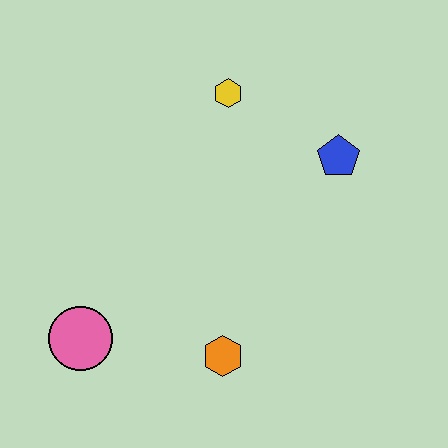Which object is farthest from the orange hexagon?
The yellow hexagon is farthest from the orange hexagon.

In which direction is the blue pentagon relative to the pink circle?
The blue pentagon is to the right of the pink circle.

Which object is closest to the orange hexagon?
The pink circle is closest to the orange hexagon.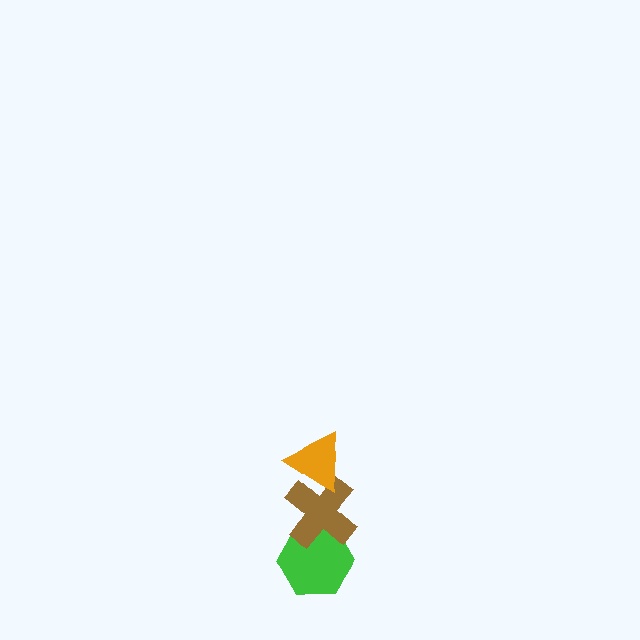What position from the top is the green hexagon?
The green hexagon is 3rd from the top.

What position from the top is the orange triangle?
The orange triangle is 1st from the top.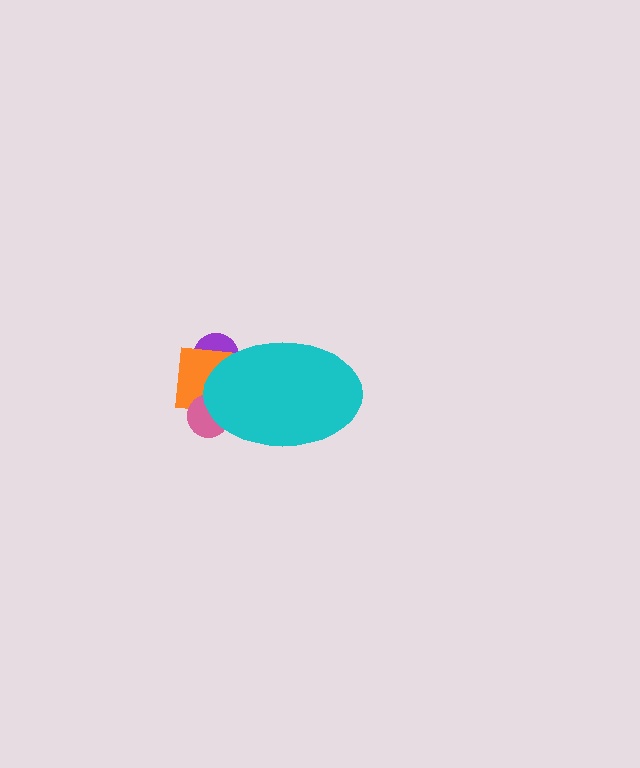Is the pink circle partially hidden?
Yes, the pink circle is partially hidden behind the cyan ellipse.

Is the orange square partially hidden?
Yes, the orange square is partially hidden behind the cyan ellipse.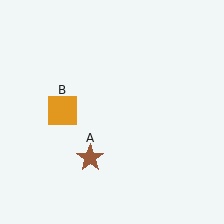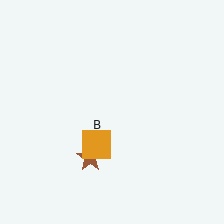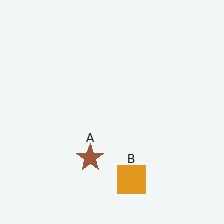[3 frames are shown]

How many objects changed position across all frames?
1 object changed position: orange square (object B).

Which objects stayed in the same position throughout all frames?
Brown star (object A) remained stationary.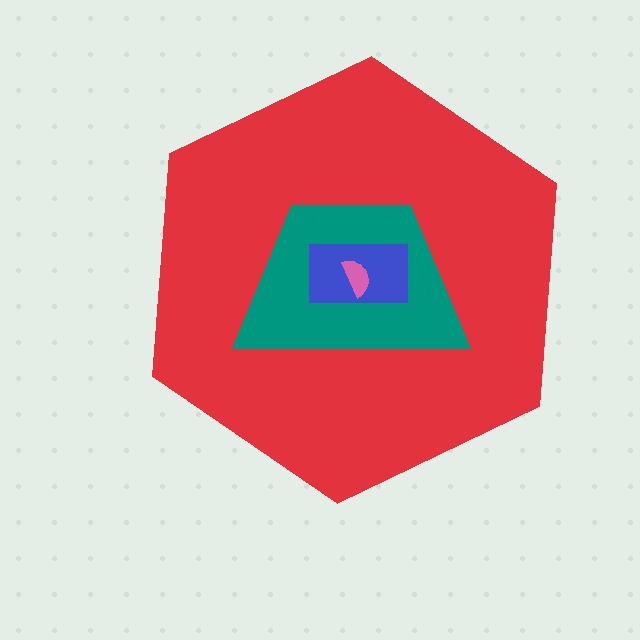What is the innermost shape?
The pink semicircle.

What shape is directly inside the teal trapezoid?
The blue rectangle.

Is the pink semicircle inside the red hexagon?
Yes.